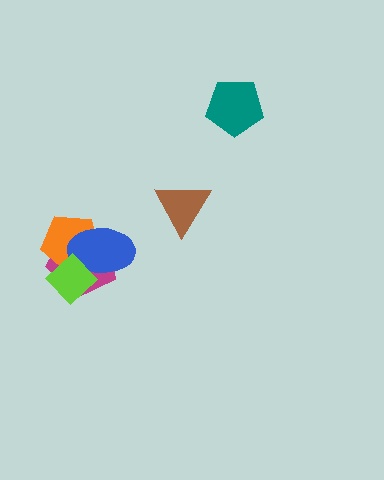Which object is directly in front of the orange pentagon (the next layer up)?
The blue ellipse is directly in front of the orange pentagon.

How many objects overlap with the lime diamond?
3 objects overlap with the lime diamond.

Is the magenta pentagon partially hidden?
Yes, it is partially covered by another shape.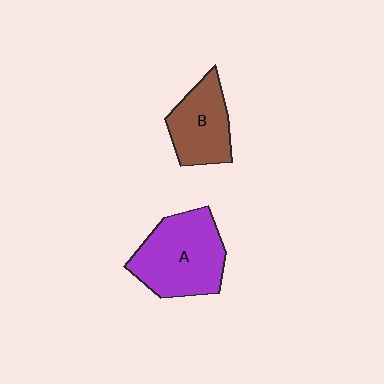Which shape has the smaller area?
Shape B (brown).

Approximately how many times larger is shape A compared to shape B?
Approximately 1.5 times.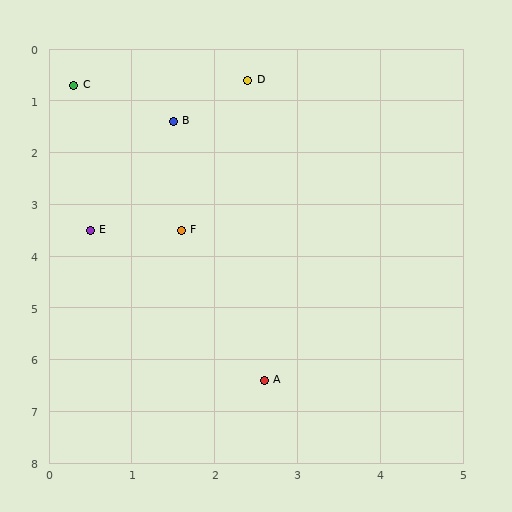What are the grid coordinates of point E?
Point E is at approximately (0.5, 3.5).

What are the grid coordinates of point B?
Point B is at approximately (1.5, 1.4).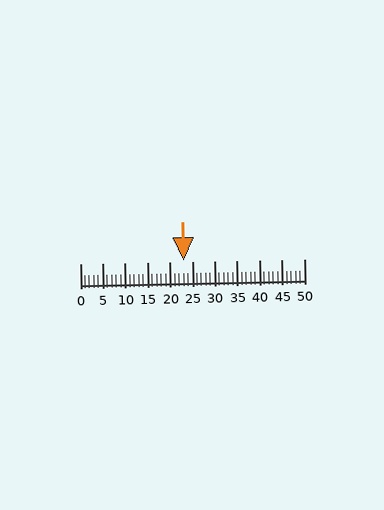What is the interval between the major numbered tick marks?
The major tick marks are spaced 5 units apart.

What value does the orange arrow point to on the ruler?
The orange arrow points to approximately 23.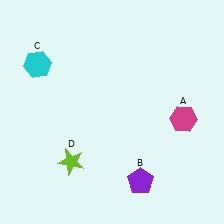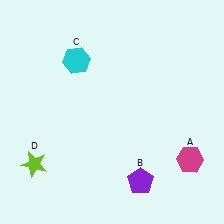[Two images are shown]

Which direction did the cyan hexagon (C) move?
The cyan hexagon (C) moved right.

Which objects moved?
The objects that moved are: the magenta hexagon (A), the cyan hexagon (C), the lime star (D).